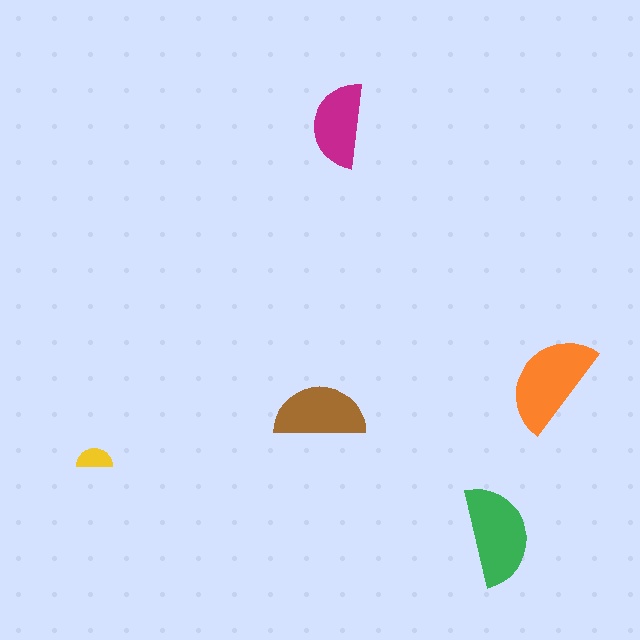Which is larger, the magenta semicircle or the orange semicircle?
The orange one.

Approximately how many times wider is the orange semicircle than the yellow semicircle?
About 3 times wider.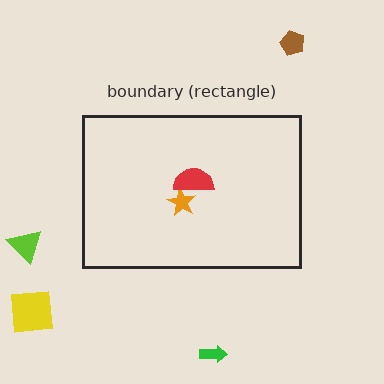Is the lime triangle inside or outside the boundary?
Outside.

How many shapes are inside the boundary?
2 inside, 4 outside.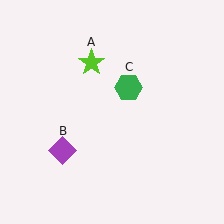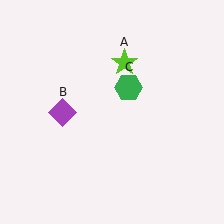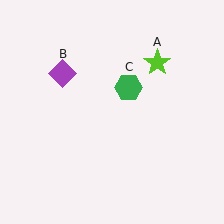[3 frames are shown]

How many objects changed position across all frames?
2 objects changed position: lime star (object A), purple diamond (object B).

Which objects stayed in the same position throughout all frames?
Green hexagon (object C) remained stationary.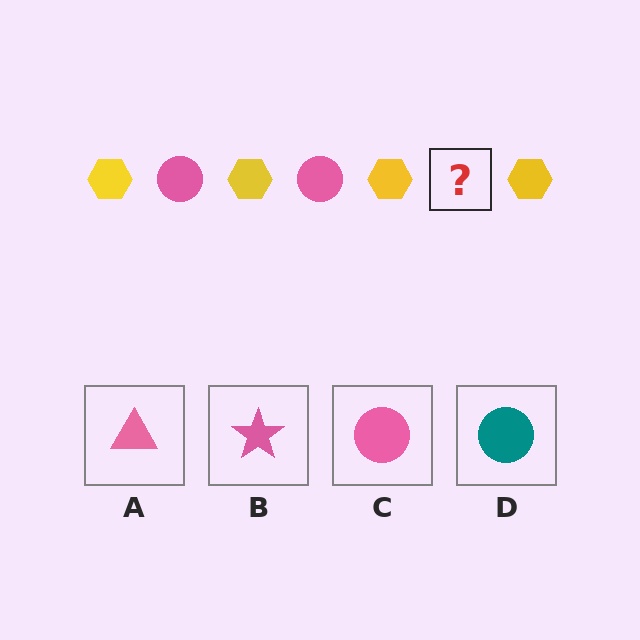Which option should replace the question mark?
Option C.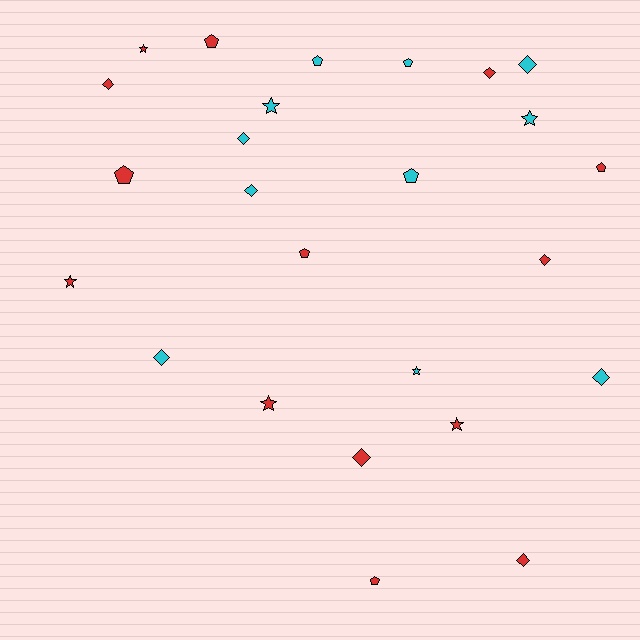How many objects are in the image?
There are 25 objects.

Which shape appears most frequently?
Diamond, with 10 objects.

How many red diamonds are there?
There are 5 red diamonds.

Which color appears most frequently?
Red, with 14 objects.